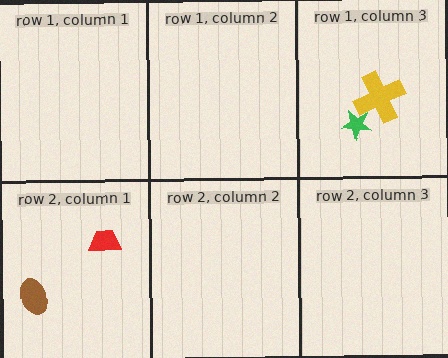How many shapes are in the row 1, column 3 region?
2.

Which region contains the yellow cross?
The row 1, column 3 region.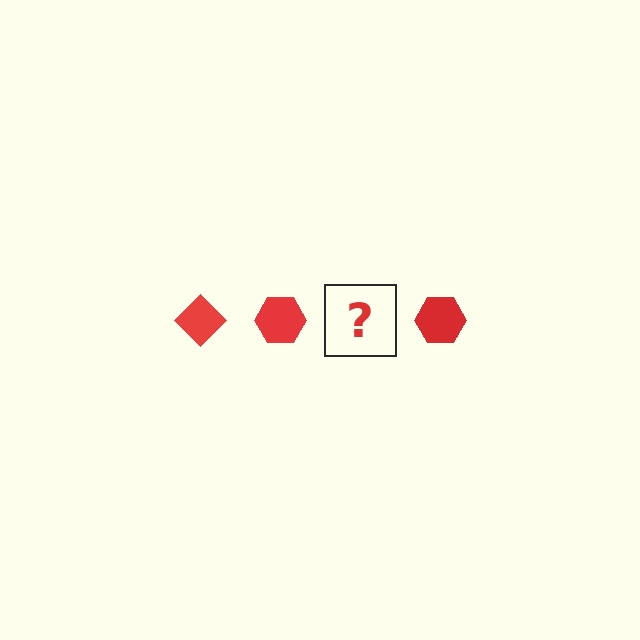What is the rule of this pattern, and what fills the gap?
The rule is that the pattern cycles through diamond, hexagon shapes in red. The gap should be filled with a red diamond.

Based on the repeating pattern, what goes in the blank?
The blank should be a red diamond.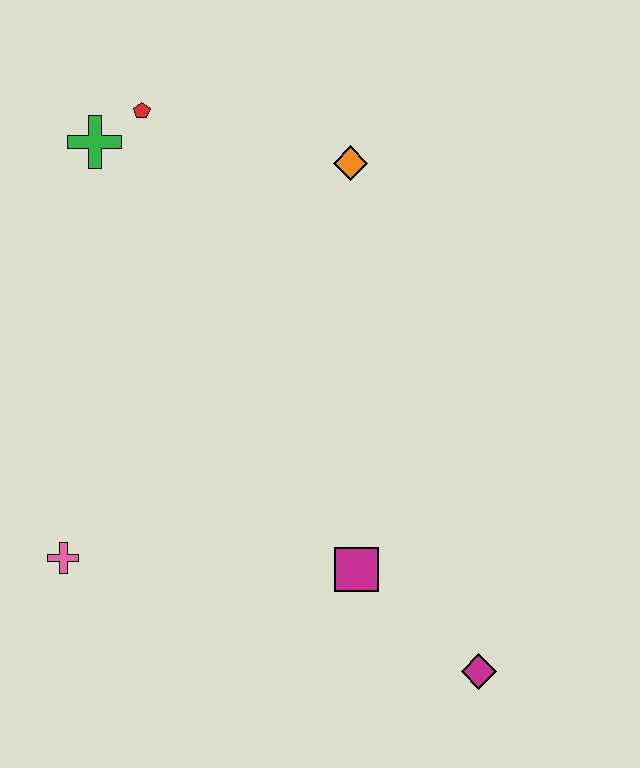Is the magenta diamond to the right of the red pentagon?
Yes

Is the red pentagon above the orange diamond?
Yes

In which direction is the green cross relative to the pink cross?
The green cross is above the pink cross.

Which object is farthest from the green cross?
The magenta diamond is farthest from the green cross.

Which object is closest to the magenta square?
The magenta diamond is closest to the magenta square.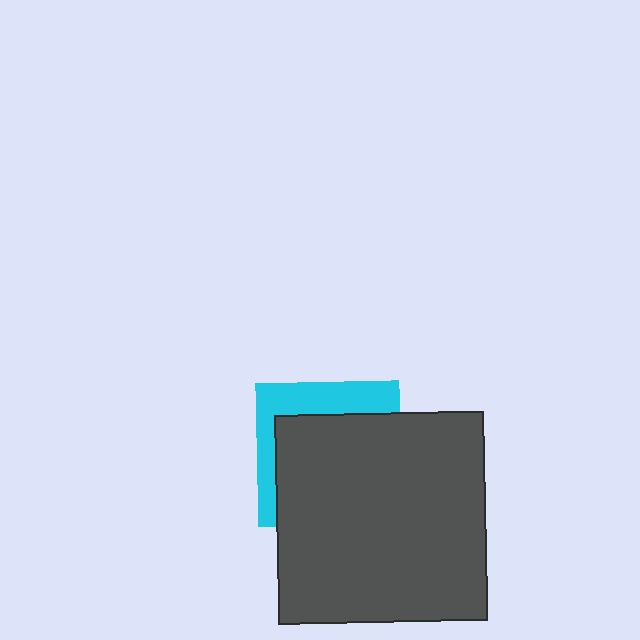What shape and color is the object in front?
The object in front is a dark gray square.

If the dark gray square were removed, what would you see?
You would see the complete cyan square.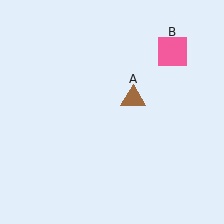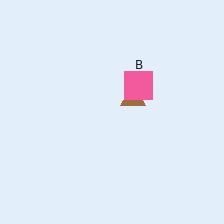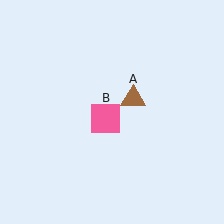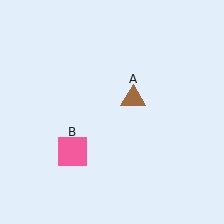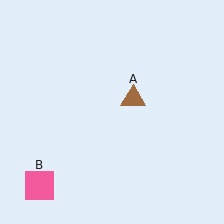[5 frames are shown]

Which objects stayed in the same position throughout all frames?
Brown triangle (object A) remained stationary.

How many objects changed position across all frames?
1 object changed position: pink square (object B).